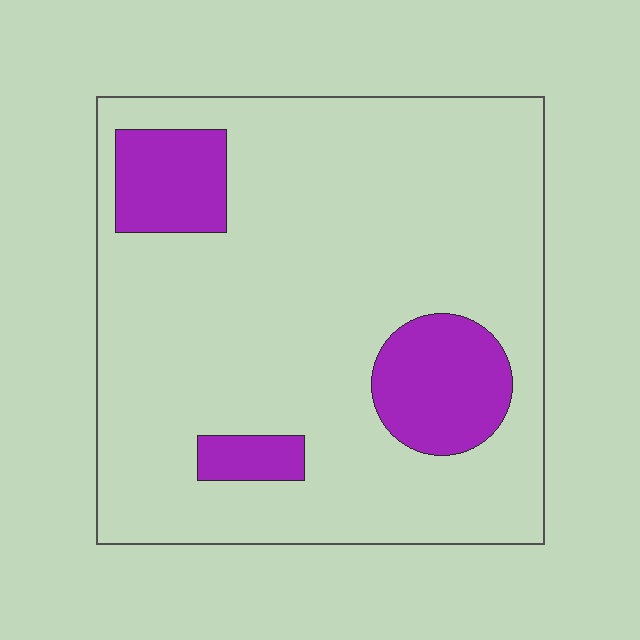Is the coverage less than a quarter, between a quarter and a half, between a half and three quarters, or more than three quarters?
Less than a quarter.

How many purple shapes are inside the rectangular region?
3.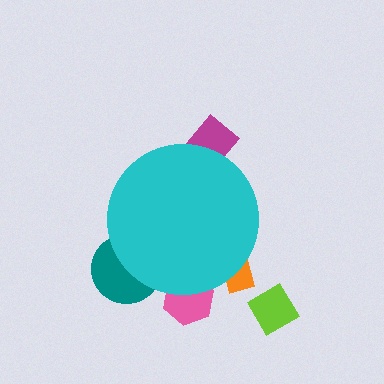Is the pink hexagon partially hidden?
Yes, the pink hexagon is partially hidden behind the cyan circle.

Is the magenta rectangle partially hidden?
Yes, the magenta rectangle is partially hidden behind the cyan circle.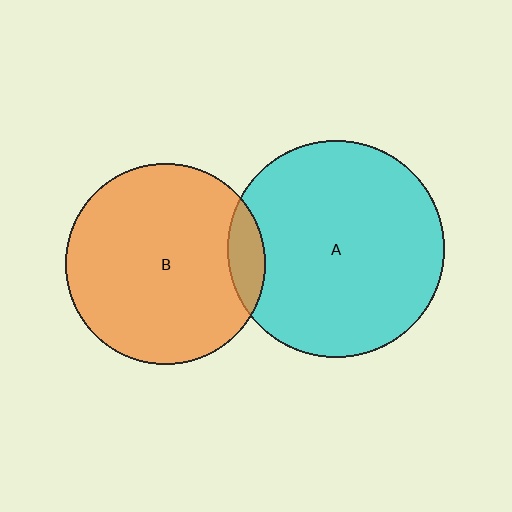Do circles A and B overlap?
Yes.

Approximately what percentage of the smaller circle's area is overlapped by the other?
Approximately 10%.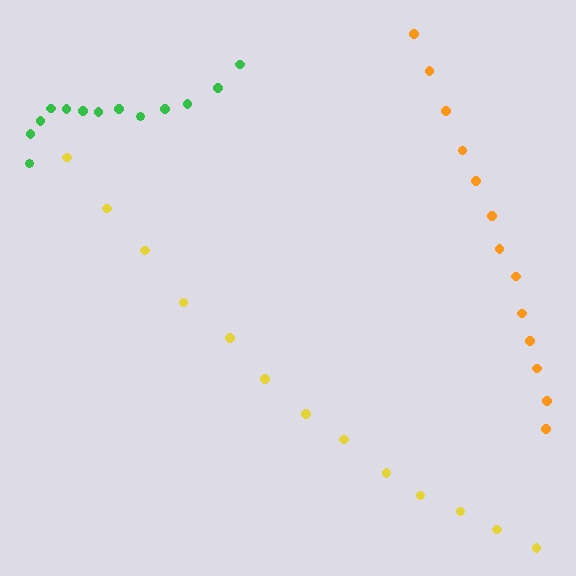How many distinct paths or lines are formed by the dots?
There are 3 distinct paths.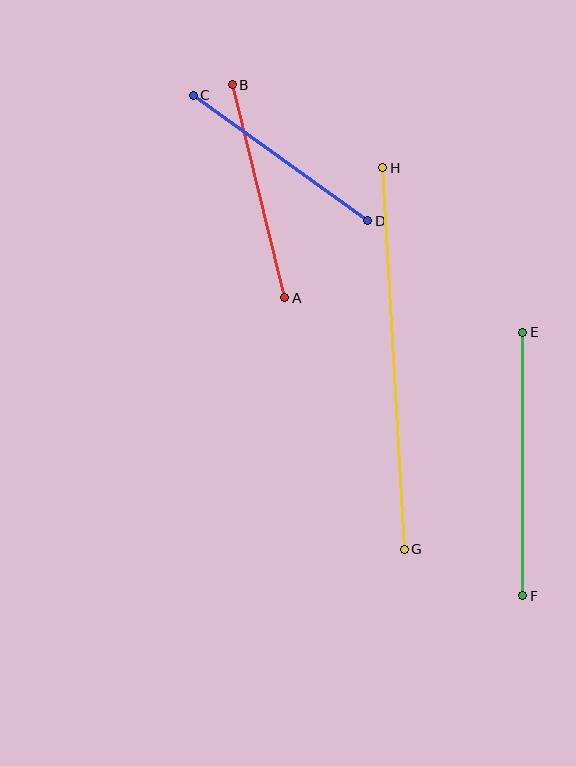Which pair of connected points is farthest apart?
Points G and H are farthest apart.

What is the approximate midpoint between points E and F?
The midpoint is at approximately (523, 464) pixels.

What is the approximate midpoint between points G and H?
The midpoint is at approximately (394, 358) pixels.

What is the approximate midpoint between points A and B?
The midpoint is at approximately (259, 191) pixels.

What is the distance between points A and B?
The distance is approximately 220 pixels.